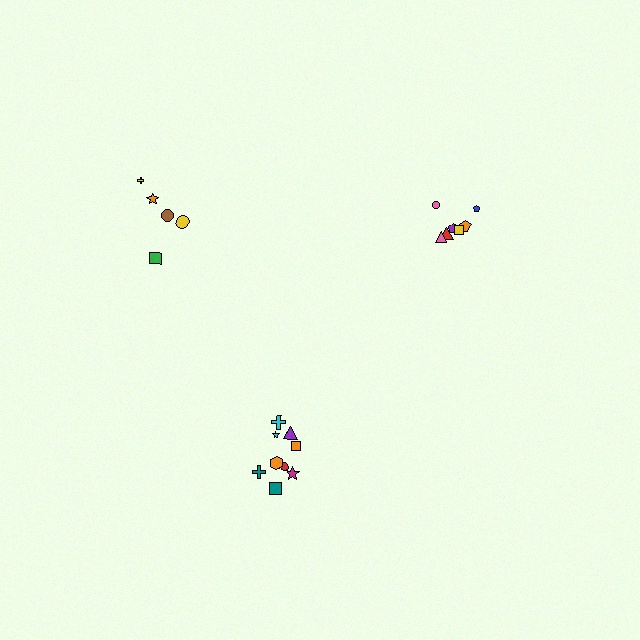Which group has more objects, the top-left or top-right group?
The top-right group.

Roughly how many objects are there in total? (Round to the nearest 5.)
Roughly 20 objects in total.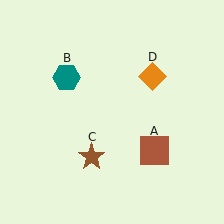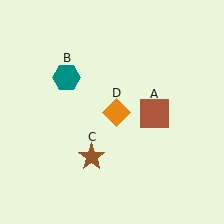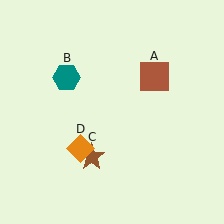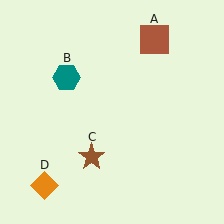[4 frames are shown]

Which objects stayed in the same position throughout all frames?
Teal hexagon (object B) and brown star (object C) remained stationary.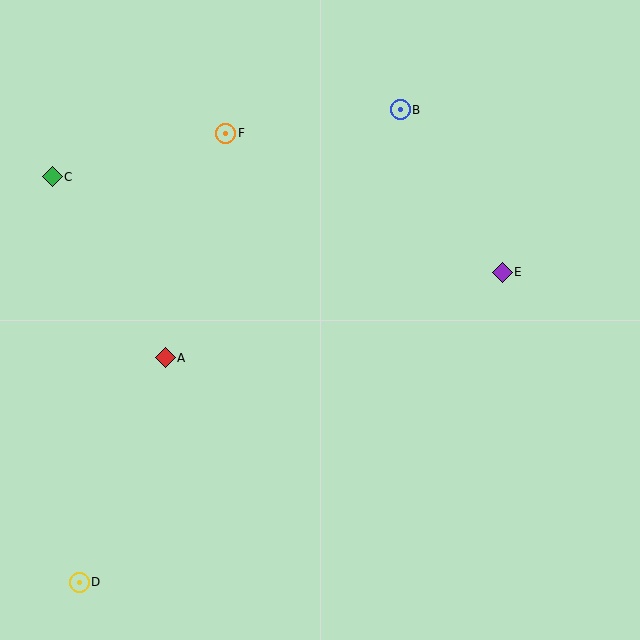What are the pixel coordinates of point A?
Point A is at (165, 358).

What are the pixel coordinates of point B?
Point B is at (400, 110).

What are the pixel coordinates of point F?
Point F is at (226, 133).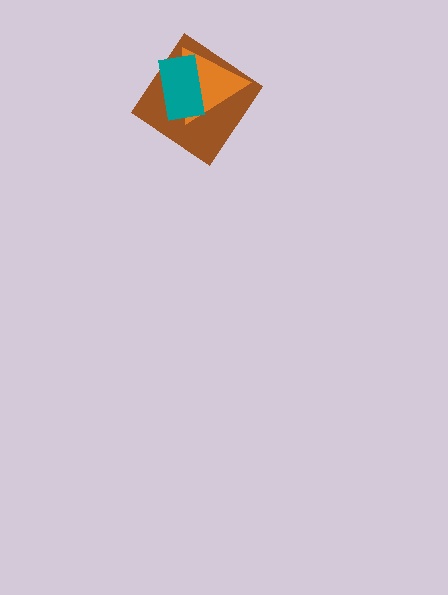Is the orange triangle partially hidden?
Yes, it is partially covered by another shape.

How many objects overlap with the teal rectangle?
2 objects overlap with the teal rectangle.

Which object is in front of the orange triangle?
The teal rectangle is in front of the orange triangle.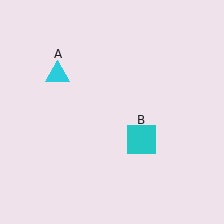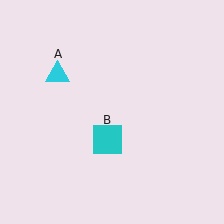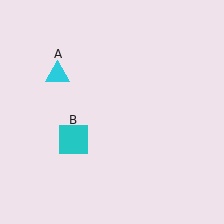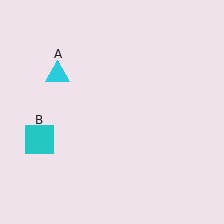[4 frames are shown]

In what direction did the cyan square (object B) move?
The cyan square (object B) moved left.